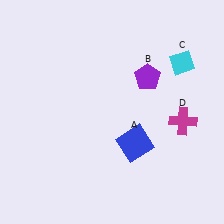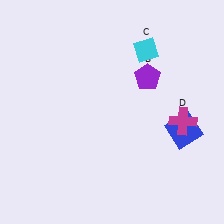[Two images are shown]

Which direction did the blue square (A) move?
The blue square (A) moved right.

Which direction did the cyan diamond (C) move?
The cyan diamond (C) moved left.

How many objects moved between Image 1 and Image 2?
2 objects moved between the two images.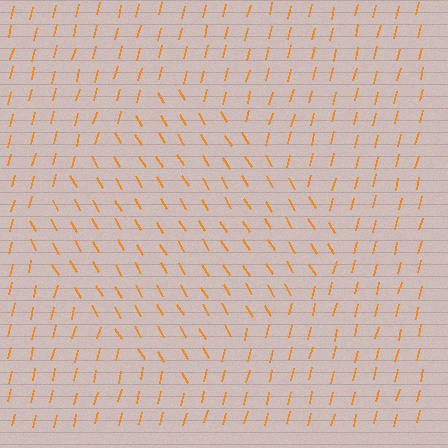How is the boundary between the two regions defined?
The boundary is defined purely by a change in line orientation (approximately 45 degrees difference). All lines are the same color and thickness.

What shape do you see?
I see a diamond.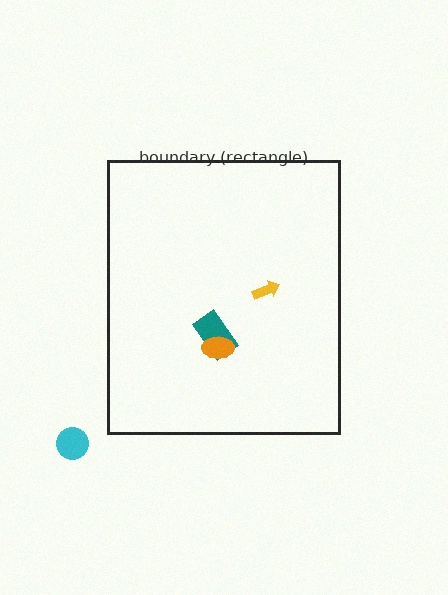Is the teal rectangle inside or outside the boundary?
Inside.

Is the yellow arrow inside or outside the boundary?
Inside.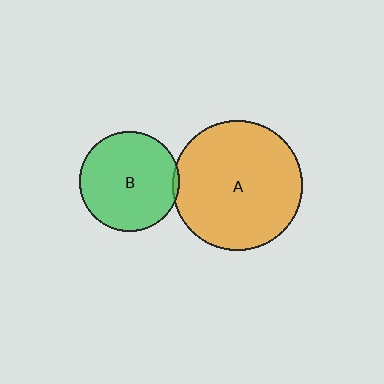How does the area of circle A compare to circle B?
Approximately 1.7 times.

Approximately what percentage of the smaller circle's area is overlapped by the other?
Approximately 5%.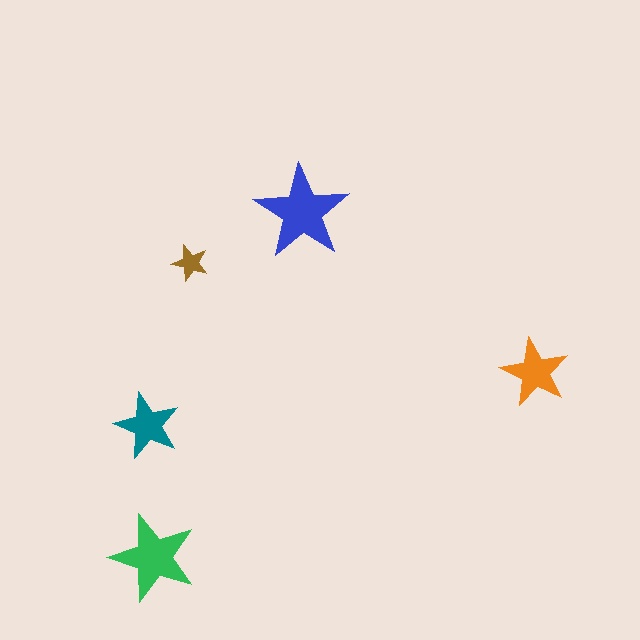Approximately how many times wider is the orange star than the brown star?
About 2 times wider.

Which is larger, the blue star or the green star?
The blue one.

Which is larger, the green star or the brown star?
The green one.